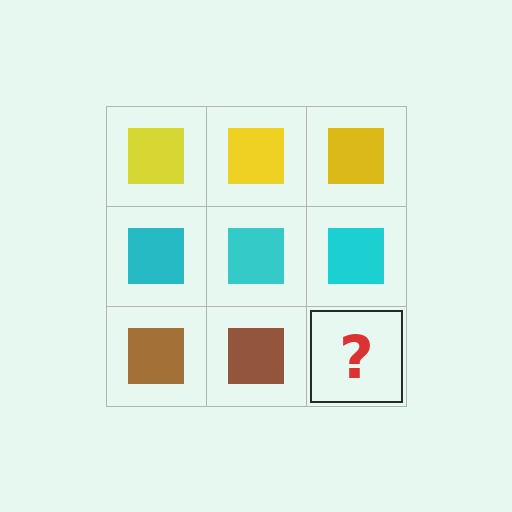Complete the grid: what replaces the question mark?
The question mark should be replaced with a brown square.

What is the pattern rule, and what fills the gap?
The rule is that each row has a consistent color. The gap should be filled with a brown square.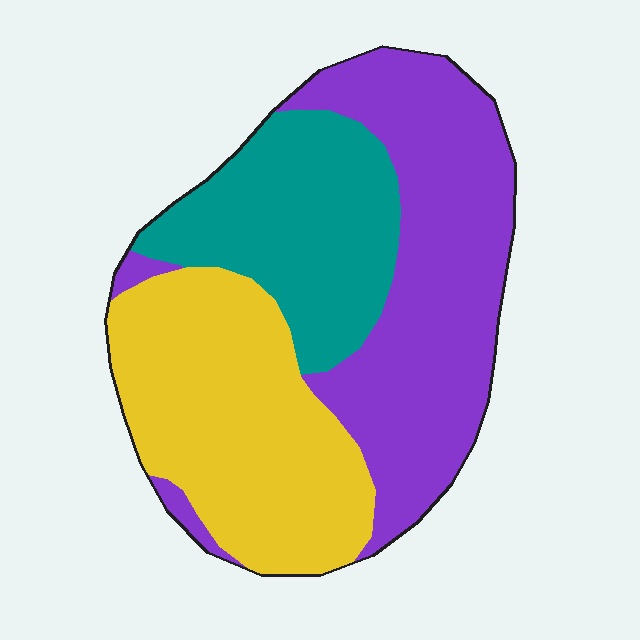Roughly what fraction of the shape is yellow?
Yellow covers roughly 35% of the shape.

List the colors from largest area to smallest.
From largest to smallest: purple, yellow, teal.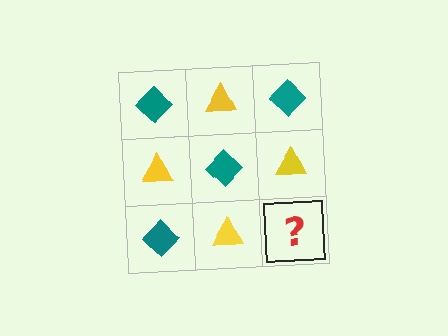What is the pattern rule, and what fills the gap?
The rule is that it alternates teal diamond and yellow triangle in a checkerboard pattern. The gap should be filled with a teal diamond.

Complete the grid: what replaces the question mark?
The question mark should be replaced with a teal diamond.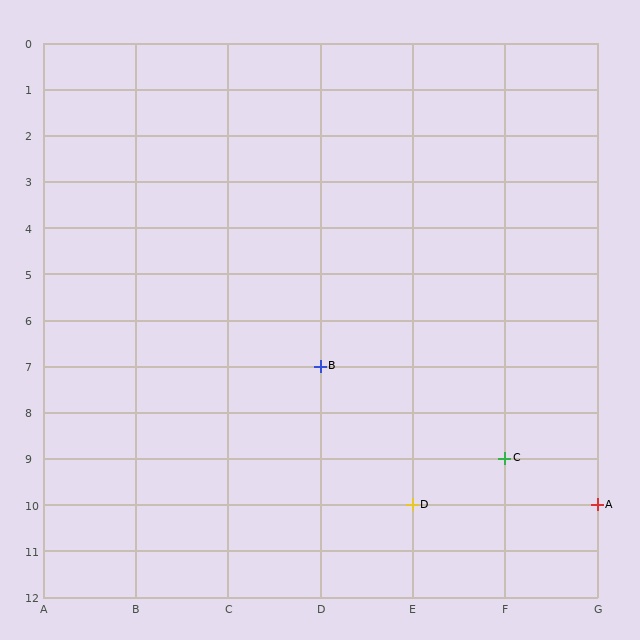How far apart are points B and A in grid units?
Points B and A are 3 columns and 3 rows apart (about 4.2 grid units diagonally).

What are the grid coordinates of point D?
Point D is at grid coordinates (E, 10).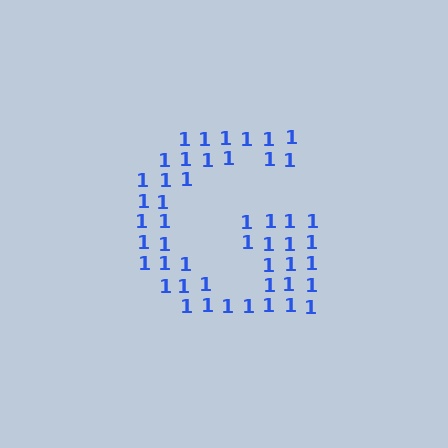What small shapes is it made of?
It is made of small digit 1's.